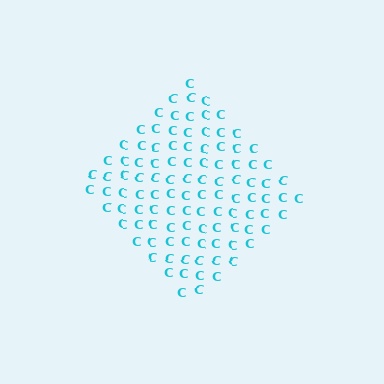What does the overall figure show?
The overall figure shows a diamond.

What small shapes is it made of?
It is made of small letter C's.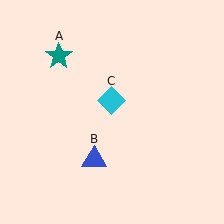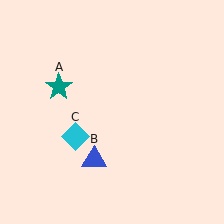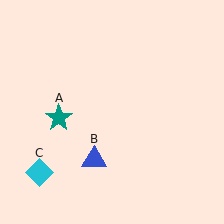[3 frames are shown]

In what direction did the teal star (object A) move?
The teal star (object A) moved down.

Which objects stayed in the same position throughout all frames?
Blue triangle (object B) remained stationary.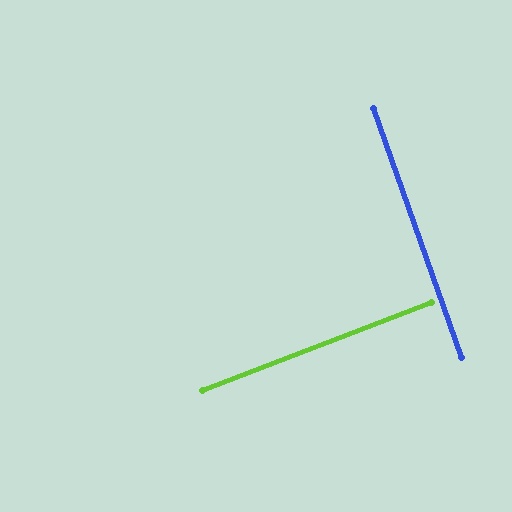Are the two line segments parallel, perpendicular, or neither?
Perpendicular — they meet at approximately 89°.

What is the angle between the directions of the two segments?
Approximately 89 degrees.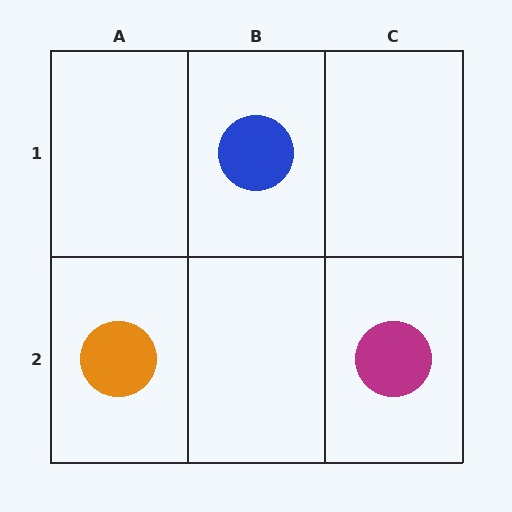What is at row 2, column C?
A magenta circle.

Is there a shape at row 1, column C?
No, that cell is empty.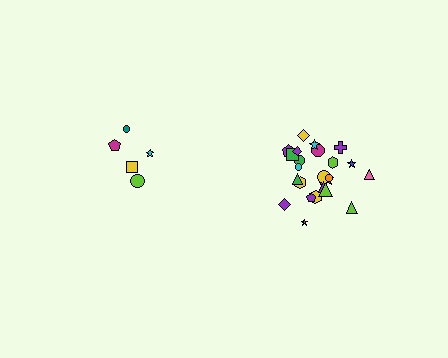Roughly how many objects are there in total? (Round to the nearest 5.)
Roughly 30 objects in total.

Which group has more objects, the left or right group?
The right group.